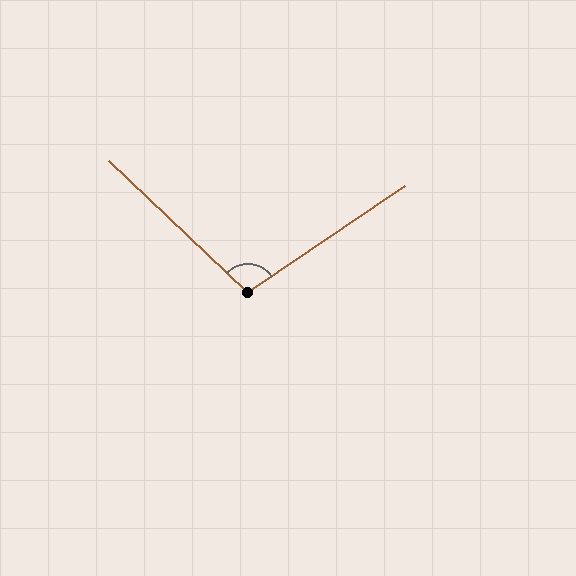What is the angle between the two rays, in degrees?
Approximately 102 degrees.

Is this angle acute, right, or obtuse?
It is obtuse.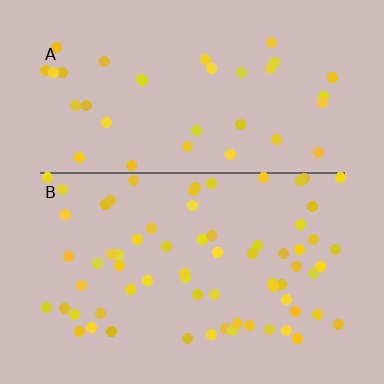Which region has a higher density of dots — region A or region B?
B (the bottom).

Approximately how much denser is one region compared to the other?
Approximately 1.9× — region B over region A.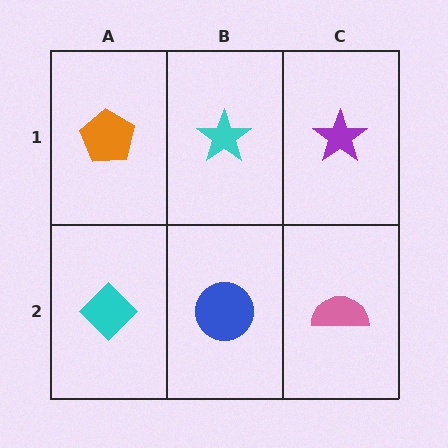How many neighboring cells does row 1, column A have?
2.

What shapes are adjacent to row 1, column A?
A cyan diamond (row 2, column A), a cyan star (row 1, column B).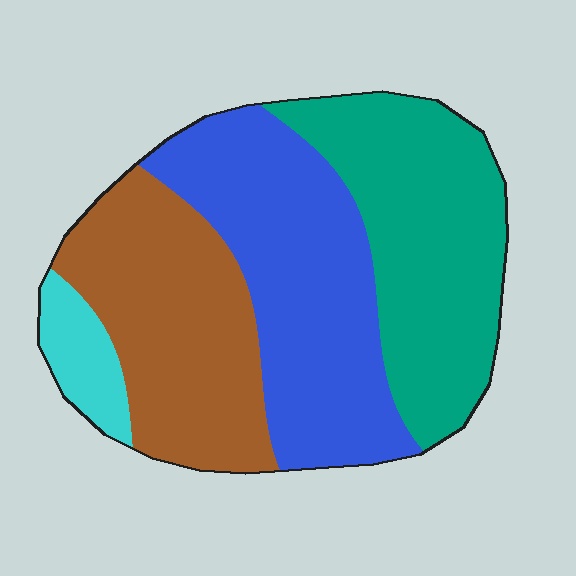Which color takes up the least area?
Cyan, at roughly 5%.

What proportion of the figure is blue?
Blue takes up about one third (1/3) of the figure.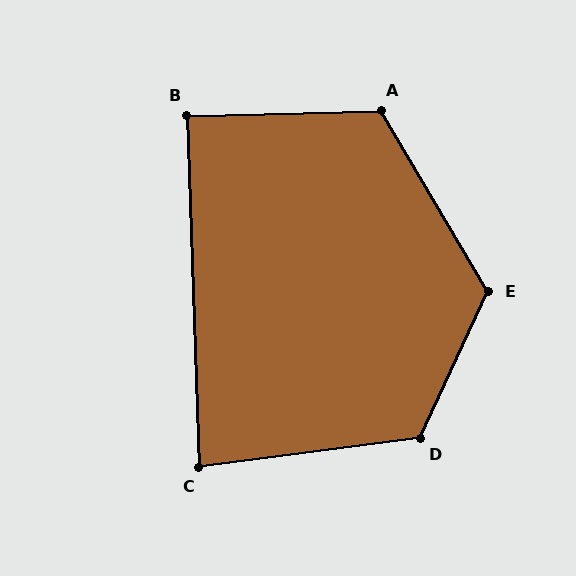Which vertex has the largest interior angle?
E, at approximately 125 degrees.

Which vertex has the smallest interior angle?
C, at approximately 85 degrees.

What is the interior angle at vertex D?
Approximately 122 degrees (obtuse).